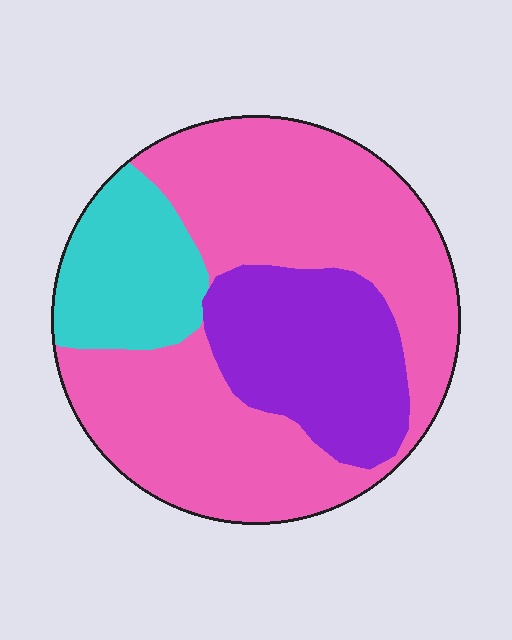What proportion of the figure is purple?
Purple covers about 25% of the figure.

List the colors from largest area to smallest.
From largest to smallest: pink, purple, cyan.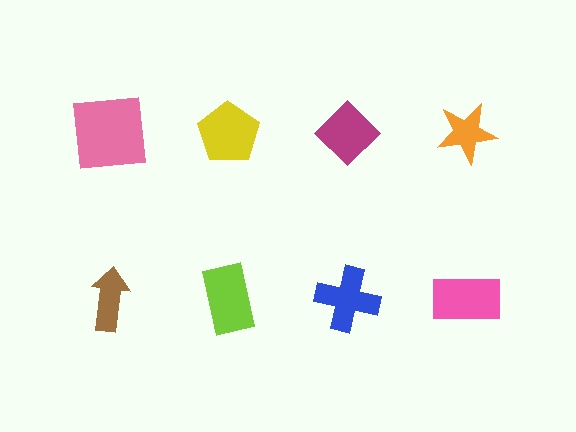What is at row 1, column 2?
A yellow pentagon.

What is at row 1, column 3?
A magenta diamond.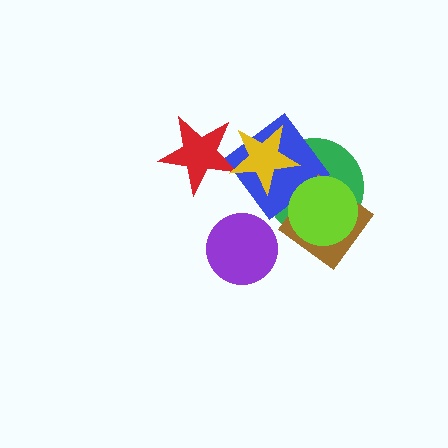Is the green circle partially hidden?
Yes, it is partially covered by another shape.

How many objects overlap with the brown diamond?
3 objects overlap with the brown diamond.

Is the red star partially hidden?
Yes, it is partially covered by another shape.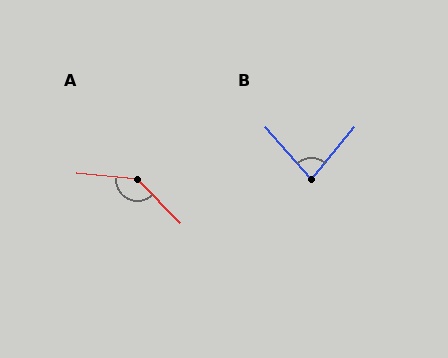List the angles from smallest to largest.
B (81°), A (139°).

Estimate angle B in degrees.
Approximately 81 degrees.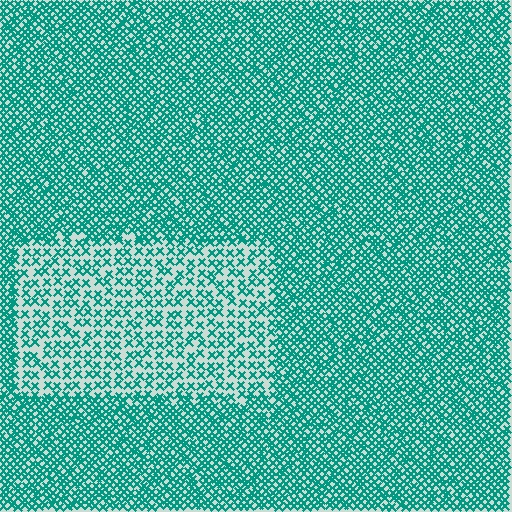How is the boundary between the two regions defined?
The boundary is defined by a change in element density (approximately 2.1x ratio). All elements are the same color, size, and shape.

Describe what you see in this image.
The image contains small teal elements arranged at two different densities. A rectangle-shaped region is visible where the elements are less densely packed than the surrounding area.